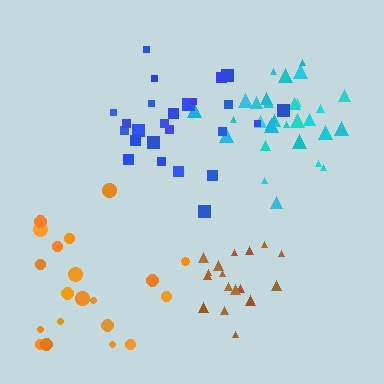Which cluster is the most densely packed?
Cyan.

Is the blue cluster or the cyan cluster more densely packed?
Cyan.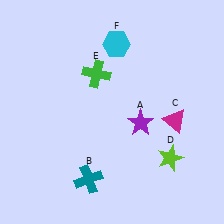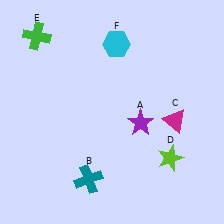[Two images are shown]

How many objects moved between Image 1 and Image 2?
1 object moved between the two images.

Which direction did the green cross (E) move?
The green cross (E) moved left.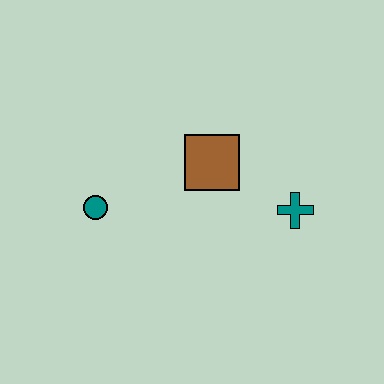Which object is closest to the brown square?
The teal cross is closest to the brown square.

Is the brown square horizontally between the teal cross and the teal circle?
Yes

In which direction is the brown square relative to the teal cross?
The brown square is to the left of the teal cross.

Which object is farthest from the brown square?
The teal circle is farthest from the brown square.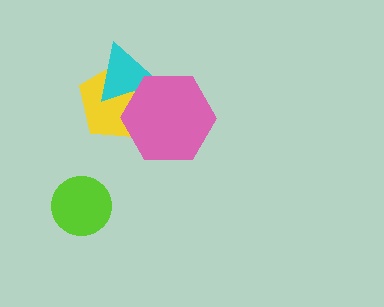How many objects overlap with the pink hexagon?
2 objects overlap with the pink hexagon.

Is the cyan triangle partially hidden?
Yes, it is partially covered by another shape.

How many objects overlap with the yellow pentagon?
2 objects overlap with the yellow pentagon.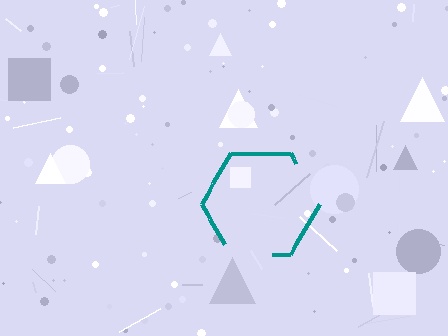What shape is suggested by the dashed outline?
The dashed outline suggests a hexagon.